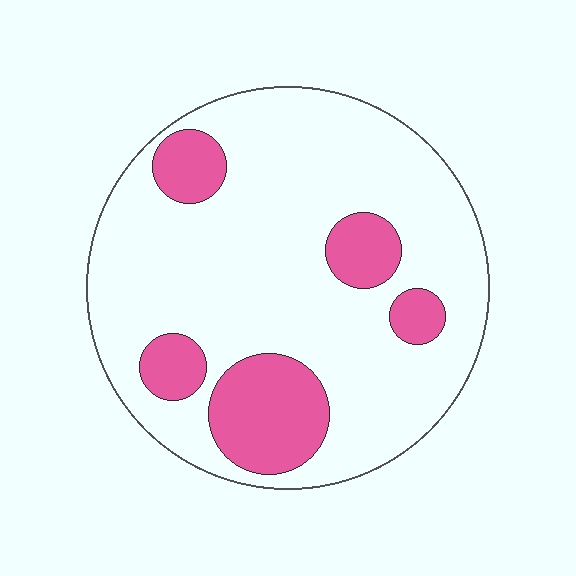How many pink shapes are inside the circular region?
5.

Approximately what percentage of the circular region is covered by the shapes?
Approximately 20%.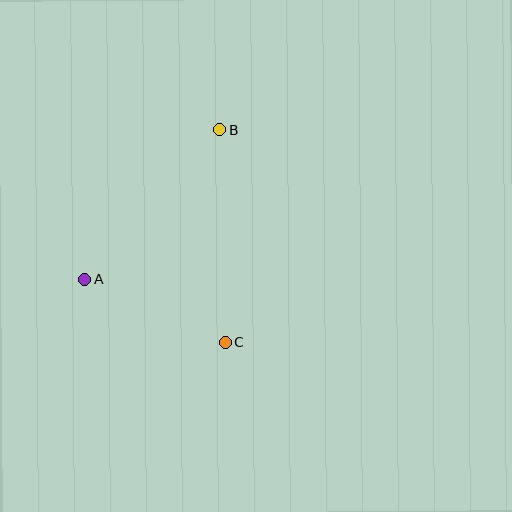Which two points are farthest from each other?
Points B and C are farthest from each other.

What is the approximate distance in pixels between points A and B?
The distance between A and B is approximately 201 pixels.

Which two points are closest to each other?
Points A and C are closest to each other.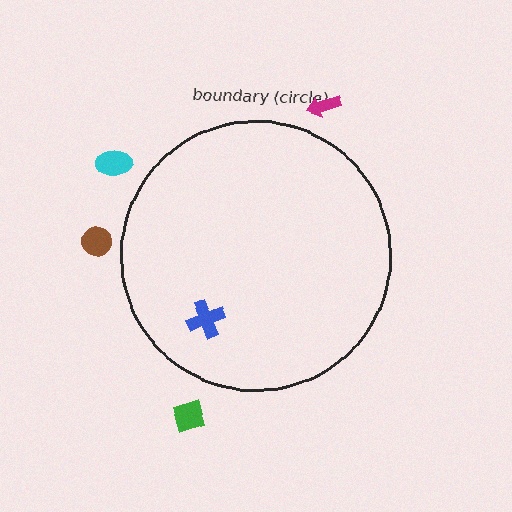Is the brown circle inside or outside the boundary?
Outside.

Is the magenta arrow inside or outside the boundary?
Outside.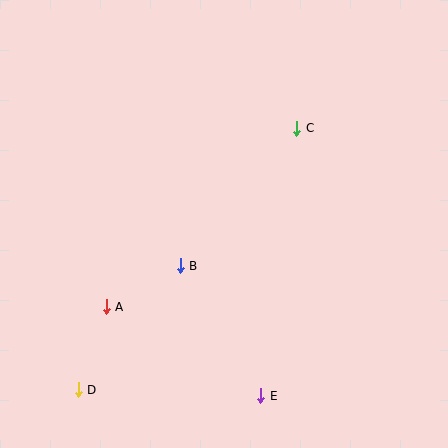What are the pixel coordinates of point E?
Point E is at (261, 396).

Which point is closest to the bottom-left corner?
Point D is closest to the bottom-left corner.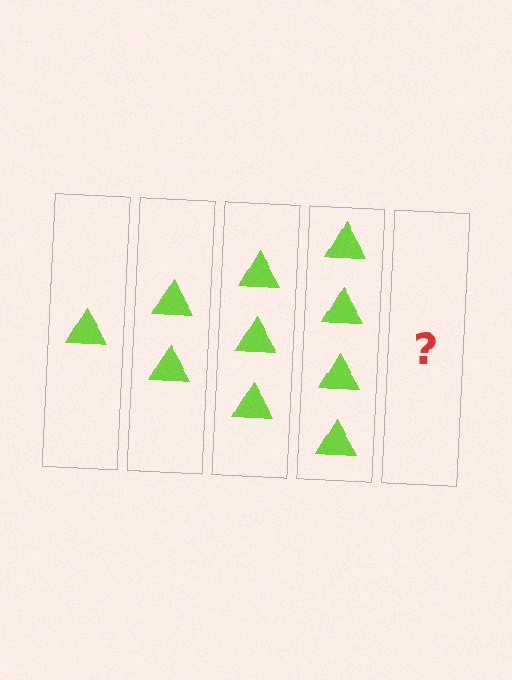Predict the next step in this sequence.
The next step is 5 triangles.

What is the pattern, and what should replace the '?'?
The pattern is that each step adds one more triangle. The '?' should be 5 triangles.